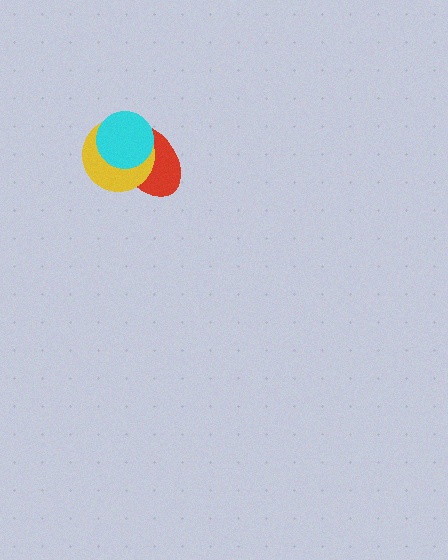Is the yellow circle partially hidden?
Yes, it is partially covered by another shape.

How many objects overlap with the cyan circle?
2 objects overlap with the cyan circle.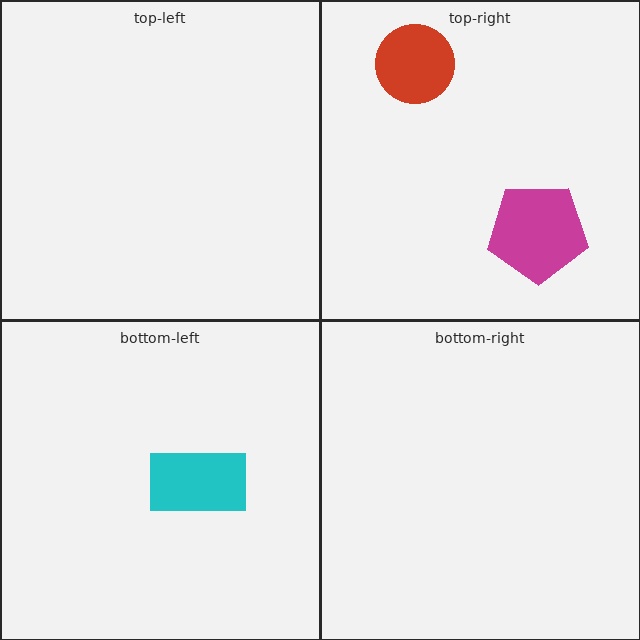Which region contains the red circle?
The top-right region.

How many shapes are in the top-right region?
2.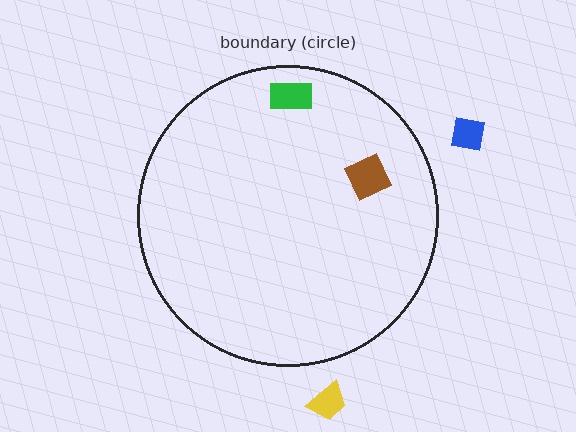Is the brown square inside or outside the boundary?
Inside.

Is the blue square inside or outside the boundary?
Outside.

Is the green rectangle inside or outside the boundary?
Inside.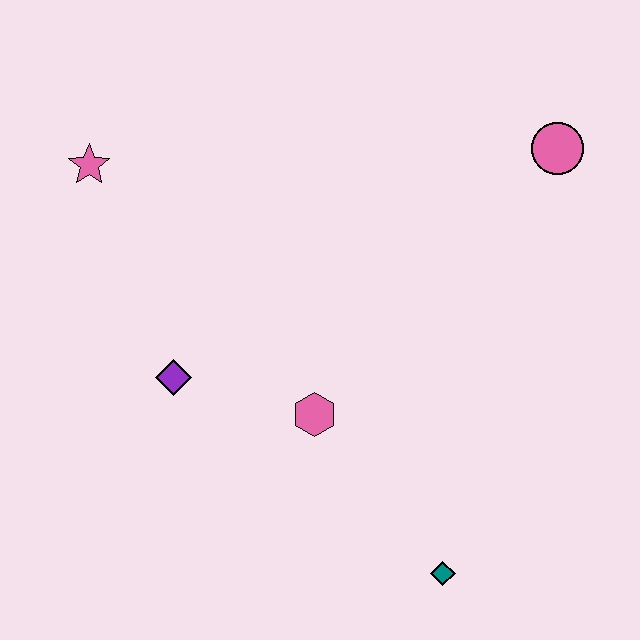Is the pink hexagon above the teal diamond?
Yes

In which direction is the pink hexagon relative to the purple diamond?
The pink hexagon is to the right of the purple diamond.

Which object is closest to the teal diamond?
The pink hexagon is closest to the teal diamond.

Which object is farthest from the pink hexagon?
The pink circle is farthest from the pink hexagon.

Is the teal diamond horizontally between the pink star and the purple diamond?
No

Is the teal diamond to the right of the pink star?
Yes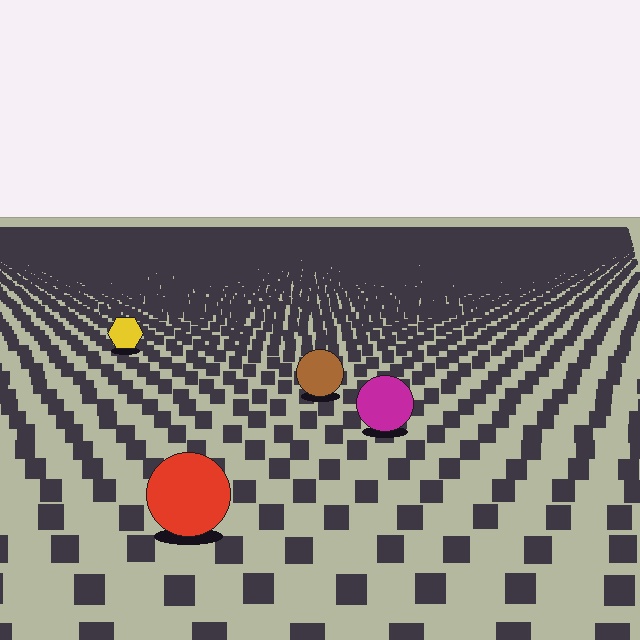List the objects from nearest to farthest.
From nearest to farthest: the red circle, the magenta circle, the brown circle, the yellow hexagon.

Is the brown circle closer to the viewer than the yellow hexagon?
Yes. The brown circle is closer — you can tell from the texture gradient: the ground texture is coarser near it.